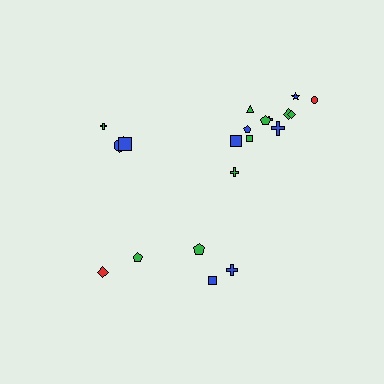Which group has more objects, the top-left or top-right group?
The top-right group.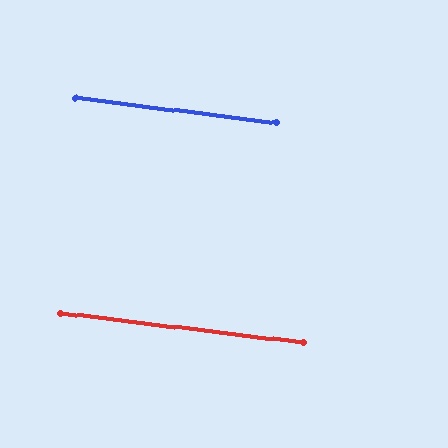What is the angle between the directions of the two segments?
Approximately 0 degrees.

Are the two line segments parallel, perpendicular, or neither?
Parallel — their directions differ by only 0.0°.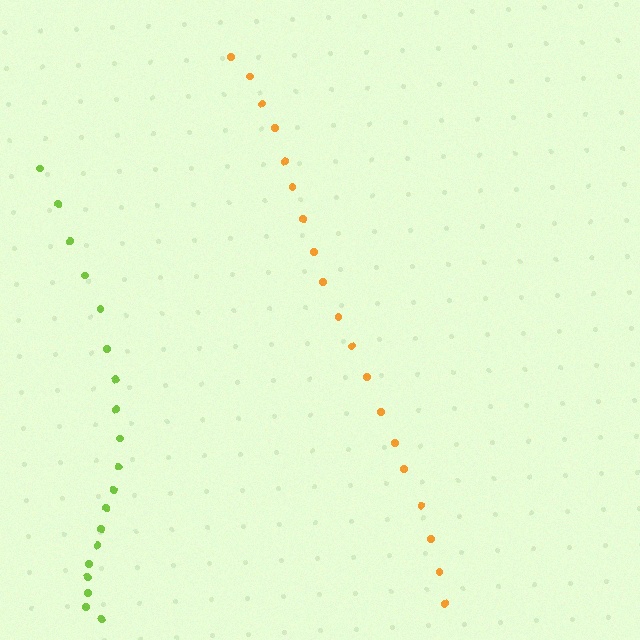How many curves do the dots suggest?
There are 2 distinct paths.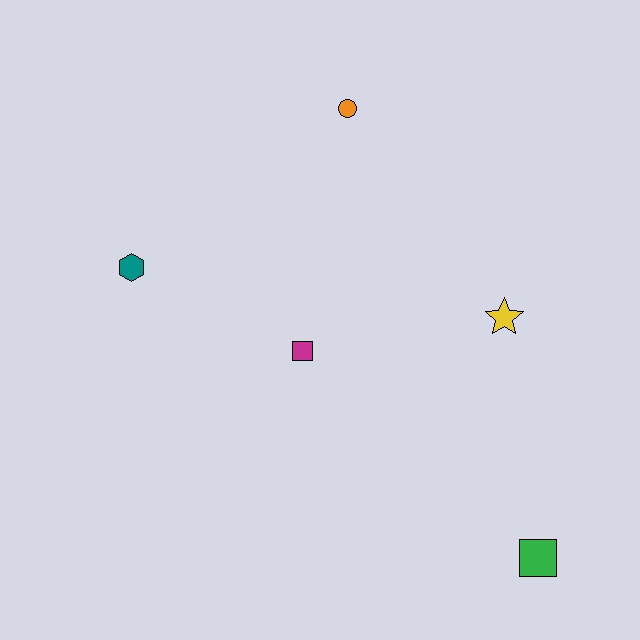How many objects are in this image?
There are 5 objects.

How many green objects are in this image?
There is 1 green object.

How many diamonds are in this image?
There are no diamonds.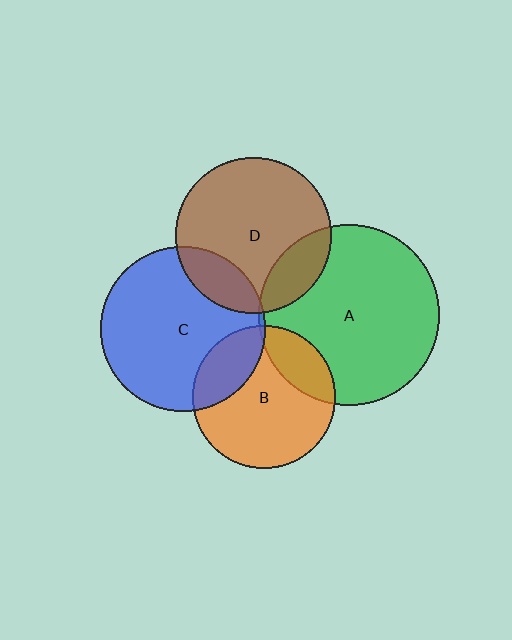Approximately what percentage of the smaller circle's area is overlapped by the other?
Approximately 5%.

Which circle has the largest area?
Circle A (green).